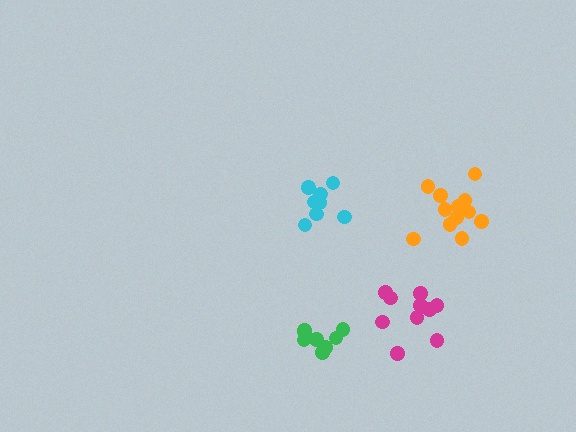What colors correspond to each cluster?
The clusters are colored: cyan, magenta, green, orange.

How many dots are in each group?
Group 1: 8 dots, Group 2: 10 dots, Group 3: 8 dots, Group 4: 12 dots (38 total).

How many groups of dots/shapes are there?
There are 4 groups.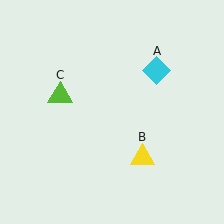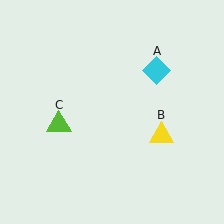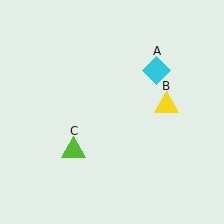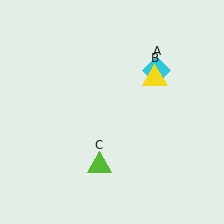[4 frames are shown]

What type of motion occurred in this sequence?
The yellow triangle (object B), lime triangle (object C) rotated counterclockwise around the center of the scene.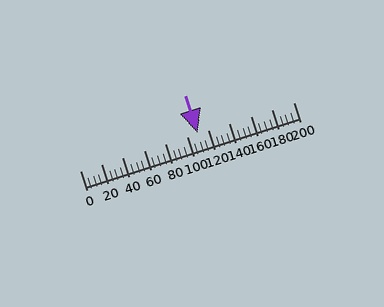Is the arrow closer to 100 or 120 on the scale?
The arrow is closer to 120.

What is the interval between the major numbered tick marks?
The major tick marks are spaced 20 units apart.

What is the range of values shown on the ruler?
The ruler shows values from 0 to 200.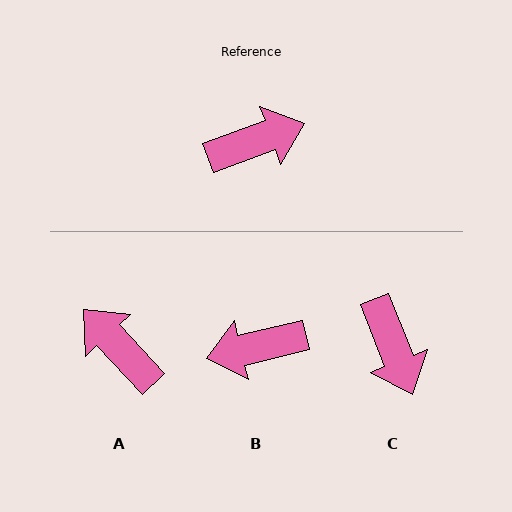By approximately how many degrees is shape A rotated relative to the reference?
Approximately 113 degrees counter-clockwise.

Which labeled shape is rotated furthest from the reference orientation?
B, about 173 degrees away.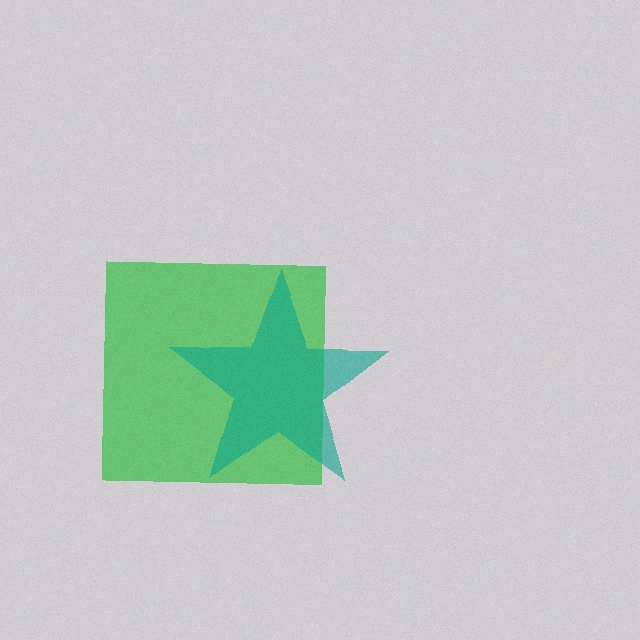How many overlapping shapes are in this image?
There are 2 overlapping shapes in the image.